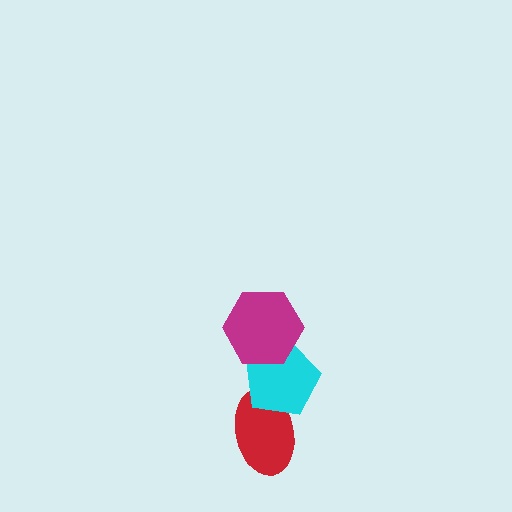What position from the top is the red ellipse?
The red ellipse is 3rd from the top.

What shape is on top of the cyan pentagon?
The magenta hexagon is on top of the cyan pentagon.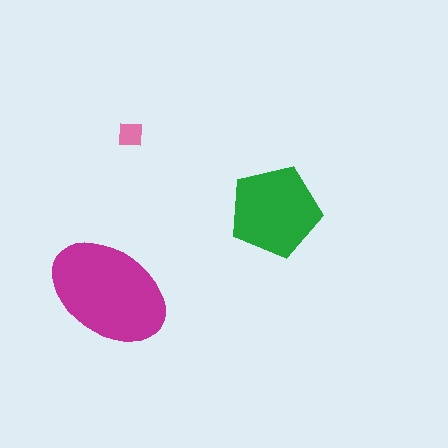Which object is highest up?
The pink square is topmost.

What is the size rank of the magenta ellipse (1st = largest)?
1st.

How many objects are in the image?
There are 3 objects in the image.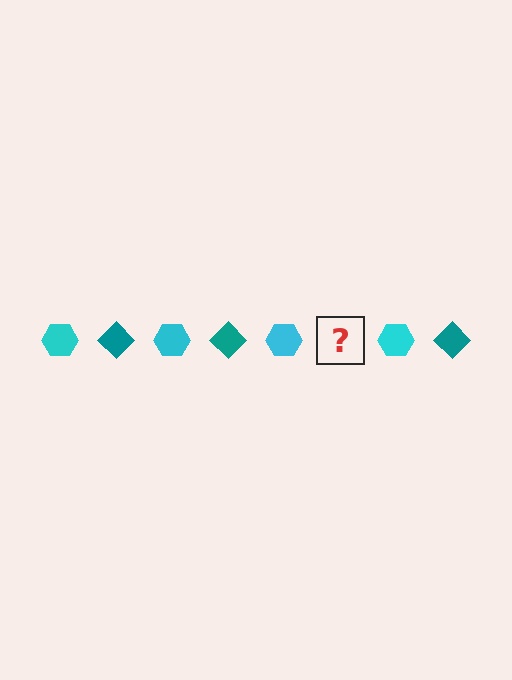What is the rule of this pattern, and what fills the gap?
The rule is that the pattern alternates between cyan hexagon and teal diamond. The gap should be filled with a teal diamond.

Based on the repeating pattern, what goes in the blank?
The blank should be a teal diamond.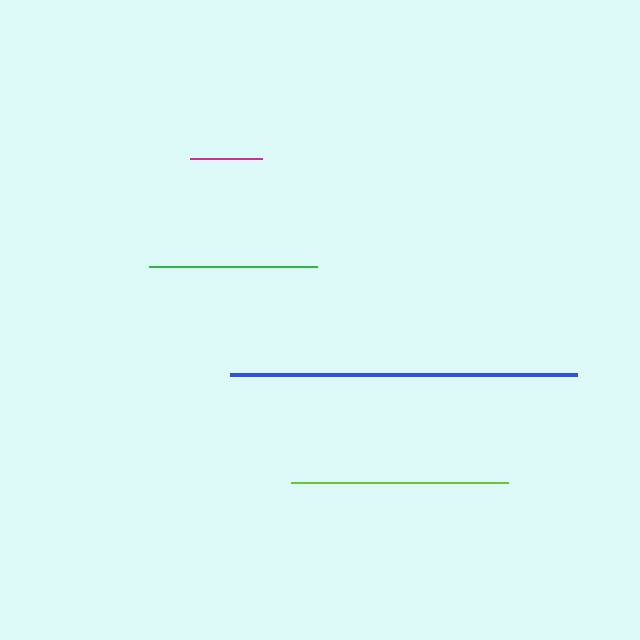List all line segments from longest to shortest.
From longest to shortest: blue, lime, green, magenta.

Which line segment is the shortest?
The magenta line is the shortest at approximately 72 pixels.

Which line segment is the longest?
The blue line is the longest at approximately 347 pixels.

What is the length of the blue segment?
The blue segment is approximately 347 pixels long.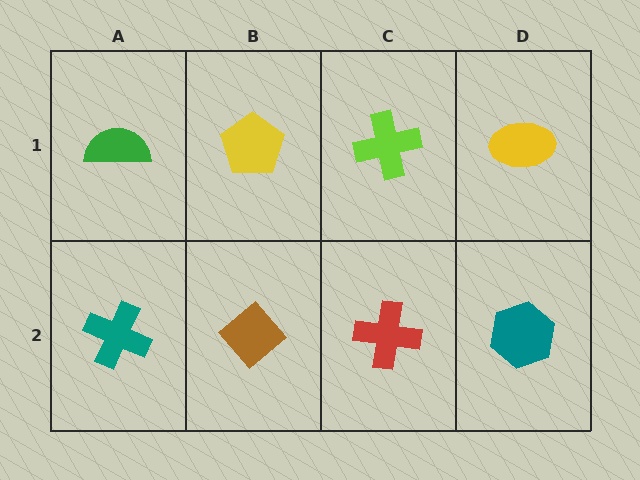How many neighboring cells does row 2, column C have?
3.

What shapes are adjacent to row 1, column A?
A teal cross (row 2, column A), a yellow pentagon (row 1, column B).